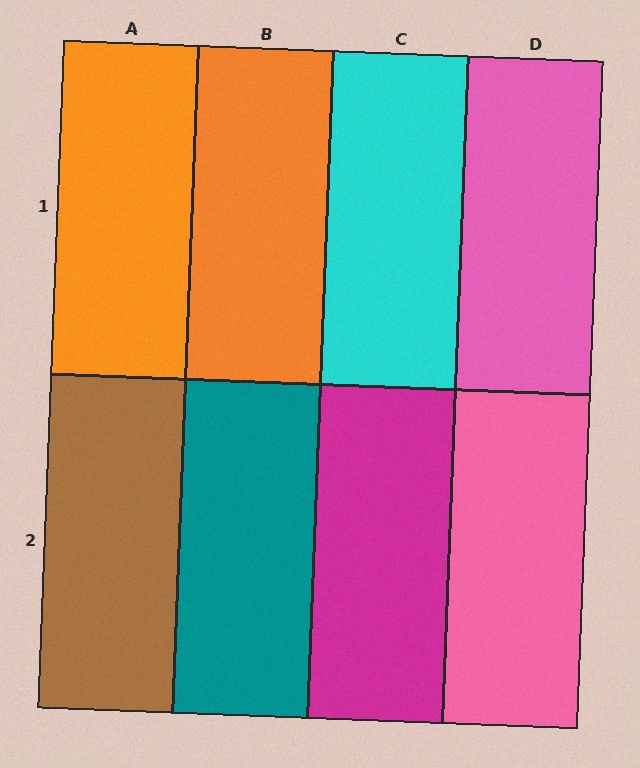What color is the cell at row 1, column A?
Orange.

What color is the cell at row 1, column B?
Orange.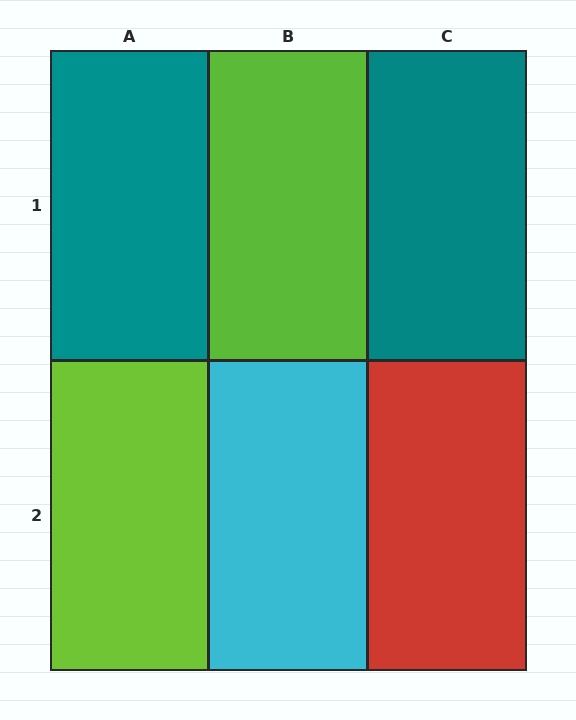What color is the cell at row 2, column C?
Red.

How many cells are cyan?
1 cell is cyan.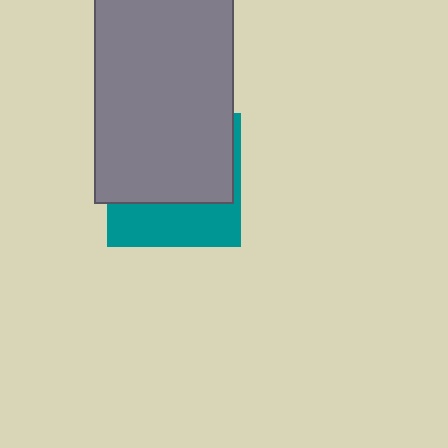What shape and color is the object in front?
The object in front is a gray rectangle.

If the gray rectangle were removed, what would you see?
You would see the complete teal square.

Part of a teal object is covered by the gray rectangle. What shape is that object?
It is a square.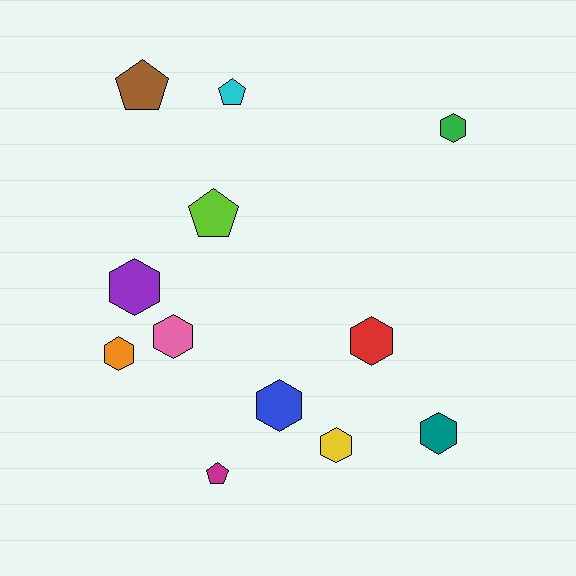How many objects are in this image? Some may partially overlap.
There are 12 objects.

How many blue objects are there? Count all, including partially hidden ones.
There is 1 blue object.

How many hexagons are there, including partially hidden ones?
There are 8 hexagons.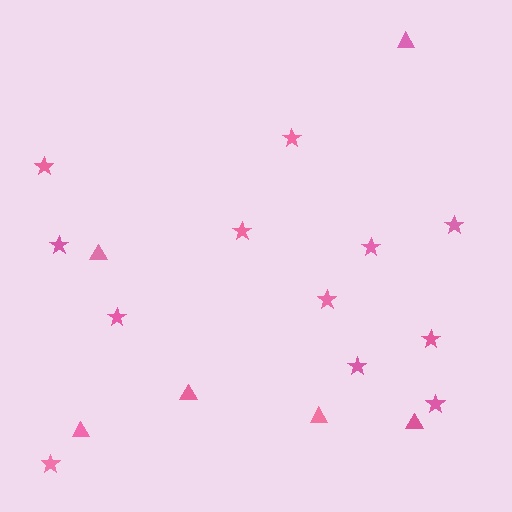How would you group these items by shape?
There are 2 groups: one group of triangles (6) and one group of stars (12).